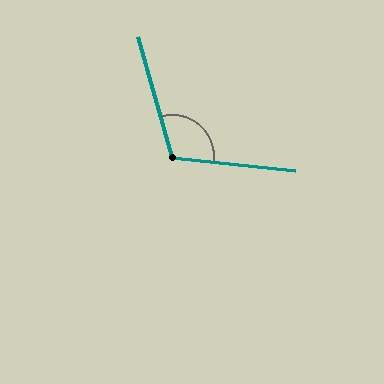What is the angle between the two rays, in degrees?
Approximately 112 degrees.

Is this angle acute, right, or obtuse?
It is obtuse.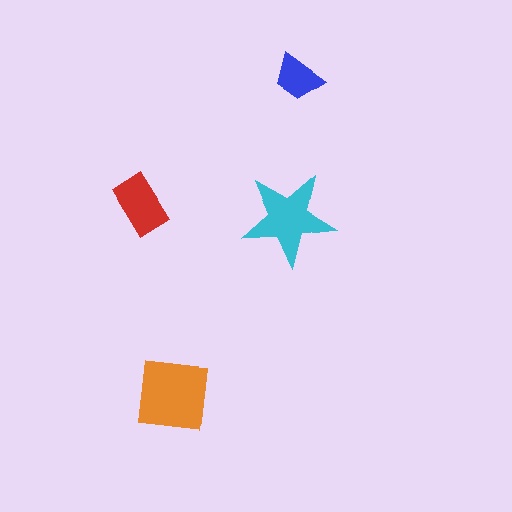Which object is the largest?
The orange square.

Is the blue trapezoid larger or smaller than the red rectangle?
Smaller.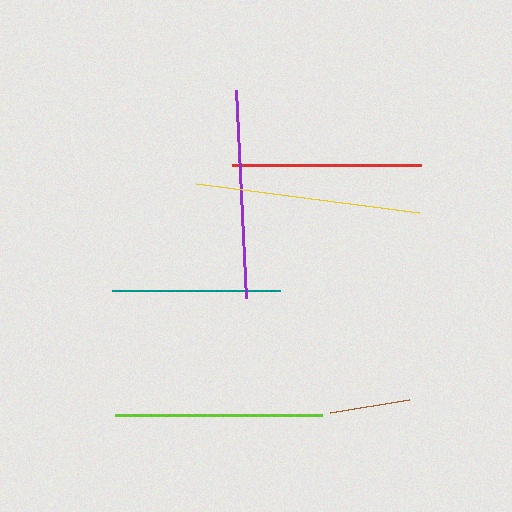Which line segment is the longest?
The yellow line is the longest at approximately 225 pixels.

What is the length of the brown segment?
The brown segment is approximately 80 pixels long.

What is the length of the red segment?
The red segment is approximately 189 pixels long.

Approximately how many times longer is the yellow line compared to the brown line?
The yellow line is approximately 2.8 times the length of the brown line.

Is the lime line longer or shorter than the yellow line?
The yellow line is longer than the lime line.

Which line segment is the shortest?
The brown line is the shortest at approximately 80 pixels.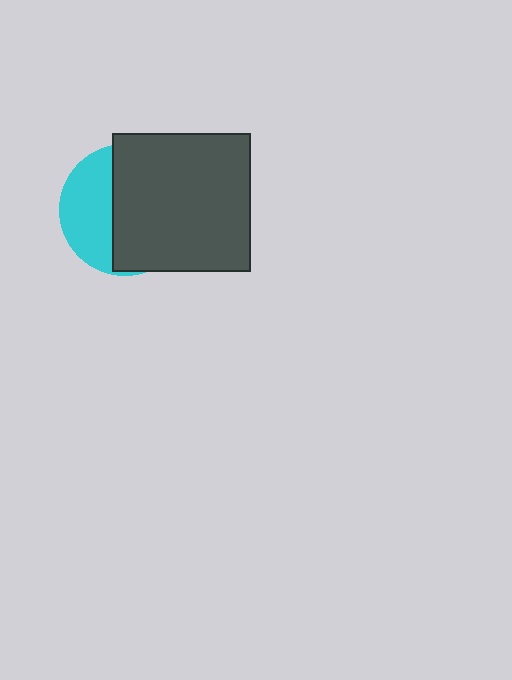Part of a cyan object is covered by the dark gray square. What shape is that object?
It is a circle.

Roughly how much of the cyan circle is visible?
A small part of it is visible (roughly 38%).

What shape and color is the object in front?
The object in front is a dark gray square.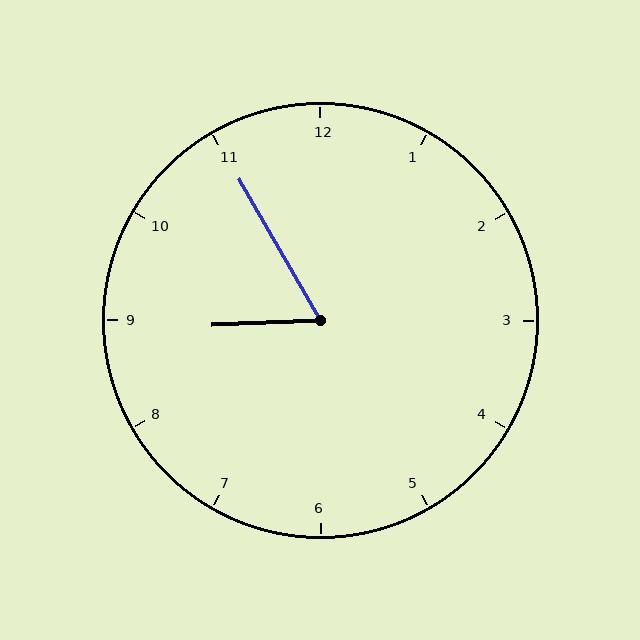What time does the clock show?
8:55.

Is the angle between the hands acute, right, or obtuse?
It is acute.